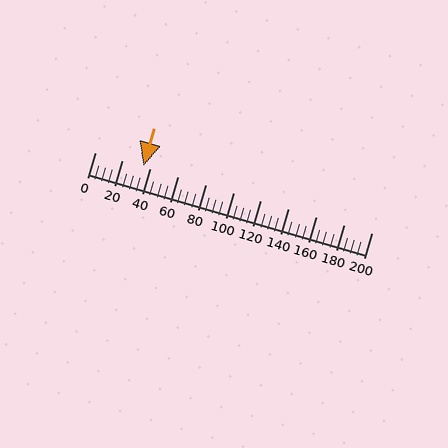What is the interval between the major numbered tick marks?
The major tick marks are spaced 20 units apart.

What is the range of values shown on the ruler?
The ruler shows values from 0 to 200.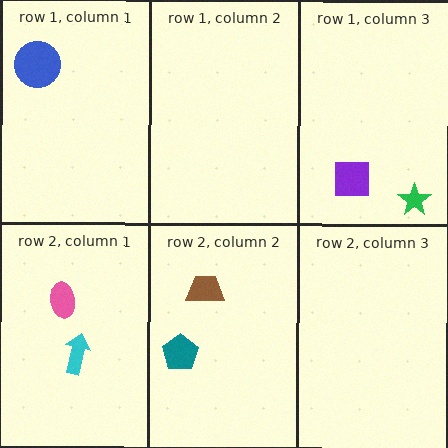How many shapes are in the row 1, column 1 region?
1.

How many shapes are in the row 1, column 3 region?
2.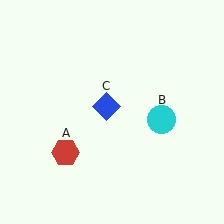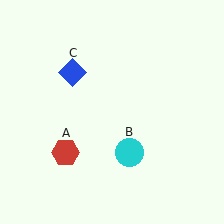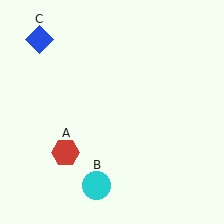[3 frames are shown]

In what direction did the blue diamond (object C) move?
The blue diamond (object C) moved up and to the left.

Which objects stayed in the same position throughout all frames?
Red hexagon (object A) remained stationary.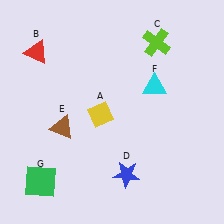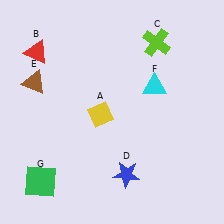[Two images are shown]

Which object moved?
The brown triangle (E) moved up.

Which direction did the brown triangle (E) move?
The brown triangle (E) moved up.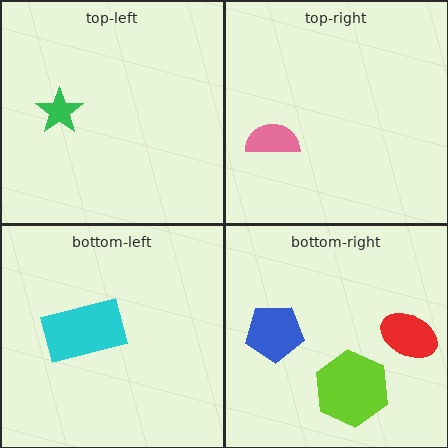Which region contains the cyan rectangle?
The bottom-left region.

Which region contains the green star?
The top-left region.